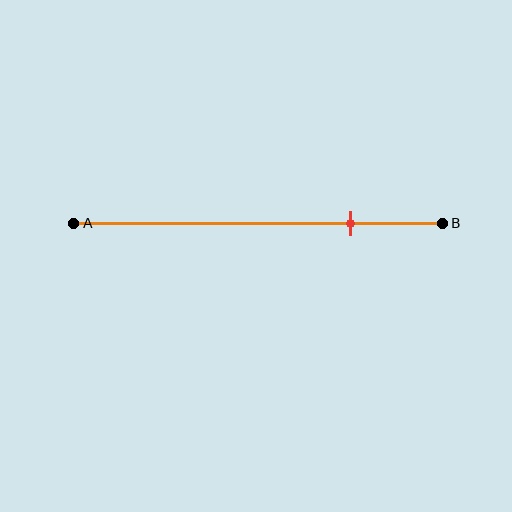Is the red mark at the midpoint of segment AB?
No, the mark is at about 75% from A, not at the 50% midpoint.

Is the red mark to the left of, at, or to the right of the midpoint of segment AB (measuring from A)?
The red mark is to the right of the midpoint of segment AB.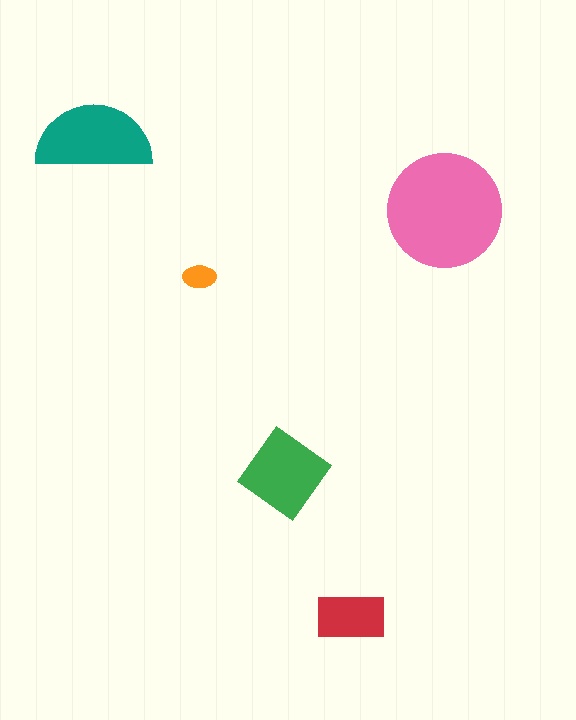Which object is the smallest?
The orange ellipse.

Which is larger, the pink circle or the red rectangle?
The pink circle.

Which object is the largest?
The pink circle.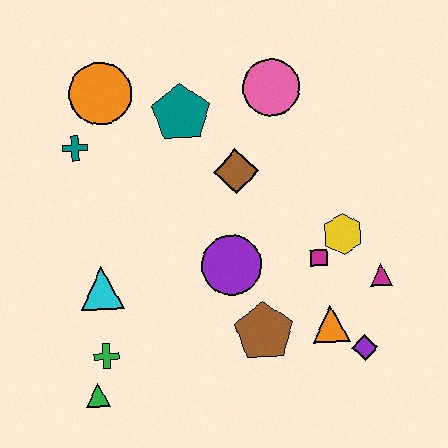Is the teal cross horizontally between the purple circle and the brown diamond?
No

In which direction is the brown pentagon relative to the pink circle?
The brown pentagon is below the pink circle.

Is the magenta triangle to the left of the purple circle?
No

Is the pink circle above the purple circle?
Yes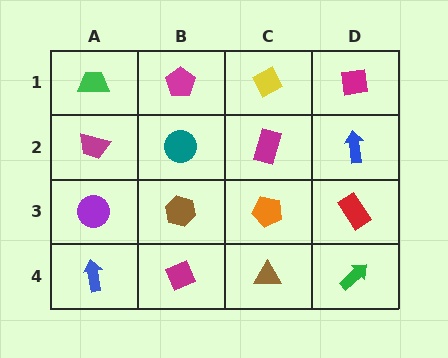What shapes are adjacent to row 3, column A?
A magenta trapezoid (row 2, column A), a blue arrow (row 4, column A), a brown hexagon (row 3, column B).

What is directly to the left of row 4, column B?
A blue arrow.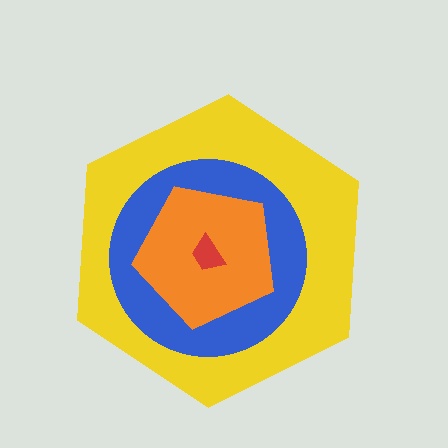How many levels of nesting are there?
4.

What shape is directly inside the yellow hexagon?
The blue circle.